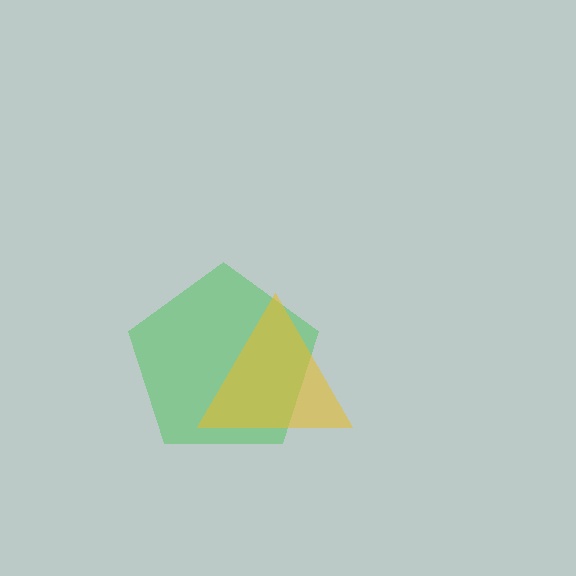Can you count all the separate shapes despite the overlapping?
Yes, there are 2 separate shapes.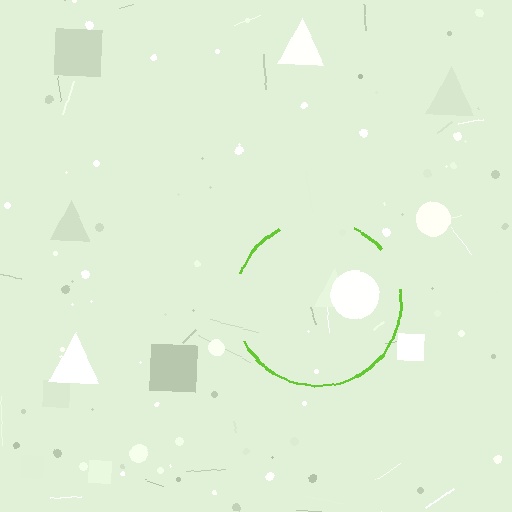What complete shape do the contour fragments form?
The contour fragments form a circle.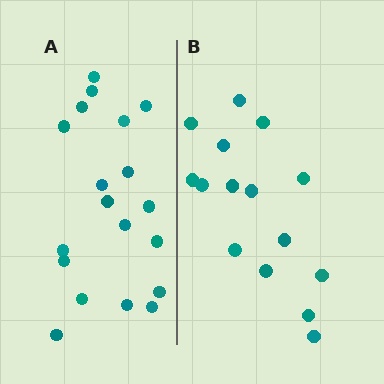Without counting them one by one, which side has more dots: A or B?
Region A (the left region) has more dots.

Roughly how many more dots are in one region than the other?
Region A has about 4 more dots than region B.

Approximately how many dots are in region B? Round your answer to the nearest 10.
About 20 dots. (The exact count is 15, which rounds to 20.)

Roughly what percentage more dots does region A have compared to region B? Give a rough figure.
About 25% more.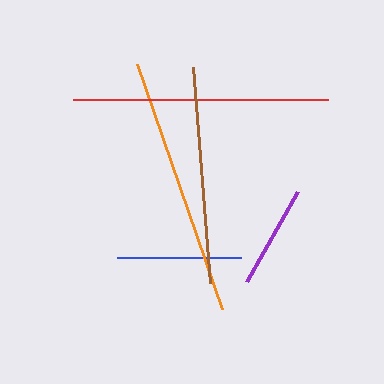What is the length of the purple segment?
The purple segment is approximately 103 pixels long.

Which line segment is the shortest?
The purple line is the shortest at approximately 103 pixels.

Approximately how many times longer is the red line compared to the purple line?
The red line is approximately 2.5 times the length of the purple line.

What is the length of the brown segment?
The brown segment is approximately 217 pixels long.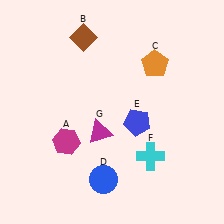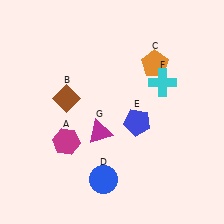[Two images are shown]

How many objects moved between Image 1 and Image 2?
2 objects moved between the two images.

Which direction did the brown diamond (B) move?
The brown diamond (B) moved down.